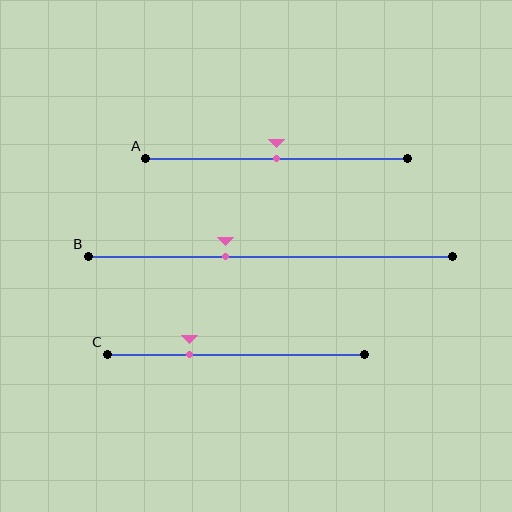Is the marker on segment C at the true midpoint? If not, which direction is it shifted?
No, the marker on segment C is shifted to the left by about 18% of the segment length.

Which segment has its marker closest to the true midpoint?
Segment A has its marker closest to the true midpoint.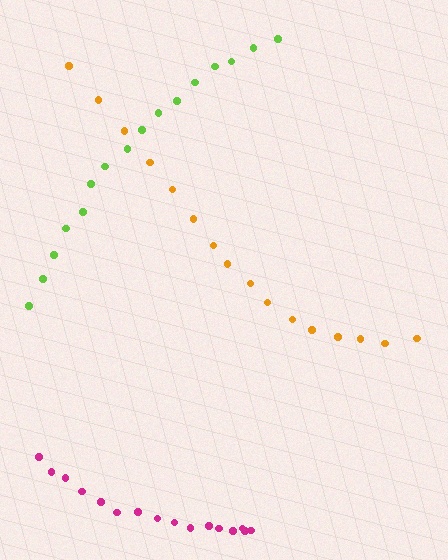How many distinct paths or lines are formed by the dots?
There are 3 distinct paths.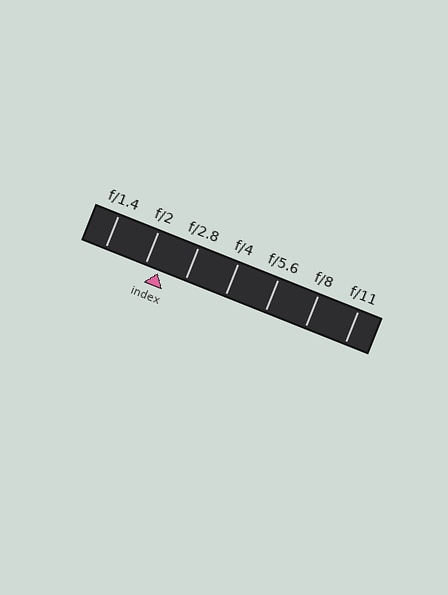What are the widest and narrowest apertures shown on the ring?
The widest aperture shown is f/1.4 and the narrowest is f/11.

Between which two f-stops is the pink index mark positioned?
The index mark is between f/2 and f/2.8.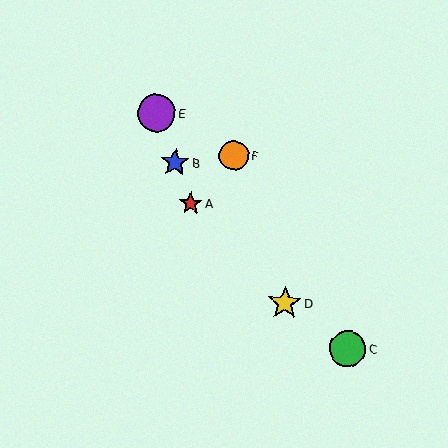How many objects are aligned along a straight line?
3 objects (A, B, E) are aligned along a straight line.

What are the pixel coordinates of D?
Object D is at (285, 303).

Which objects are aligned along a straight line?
Objects A, B, E are aligned along a straight line.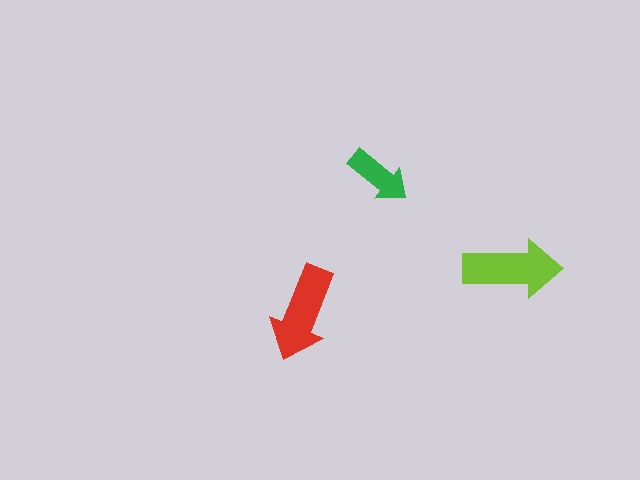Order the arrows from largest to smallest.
the lime one, the red one, the green one.